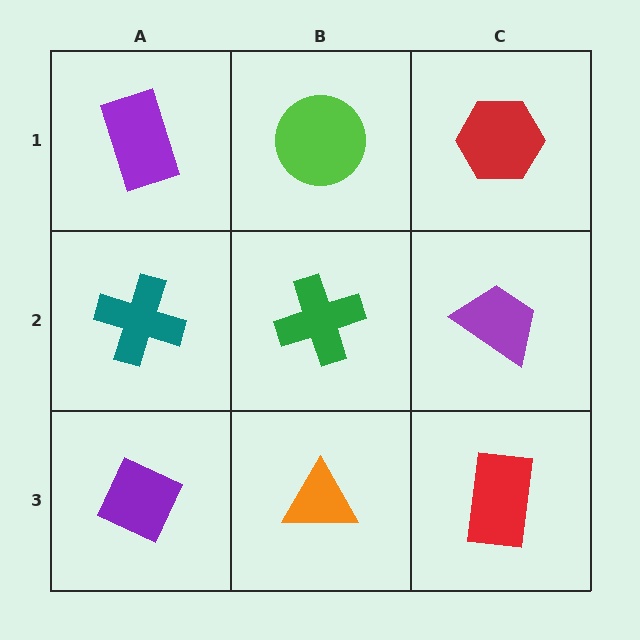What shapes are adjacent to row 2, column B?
A lime circle (row 1, column B), an orange triangle (row 3, column B), a teal cross (row 2, column A), a purple trapezoid (row 2, column C).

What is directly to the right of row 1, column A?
A lime circle.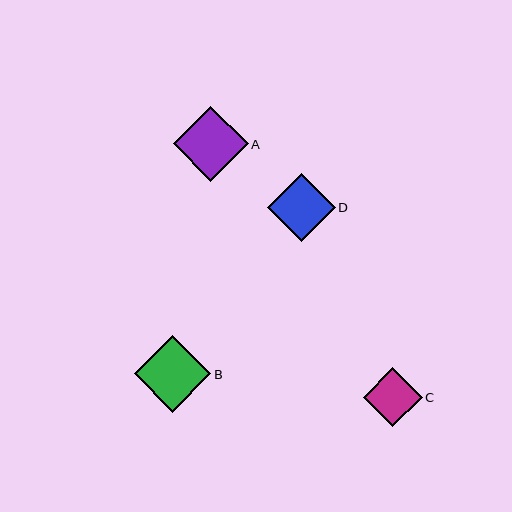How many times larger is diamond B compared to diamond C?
Diamond B is approximately 1.3 times the size of diamond C.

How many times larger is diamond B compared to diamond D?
Diamond B is approximately 1.1 times the size of diamond D.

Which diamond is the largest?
Diamond B is the largest with a size of approximately 77 pixels.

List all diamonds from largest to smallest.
From largest to smallest: B, A, D, C.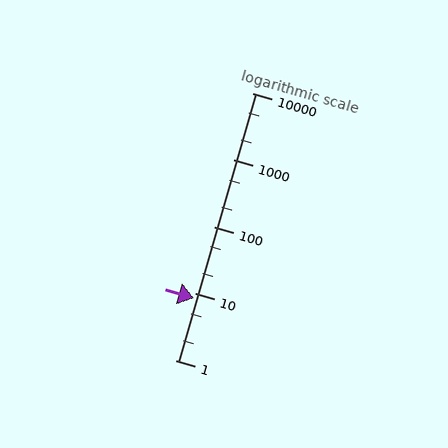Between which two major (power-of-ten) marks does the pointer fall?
The pointer is between 1 and 10.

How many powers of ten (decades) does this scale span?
The scale spans 4 decades, from 1 to 10000.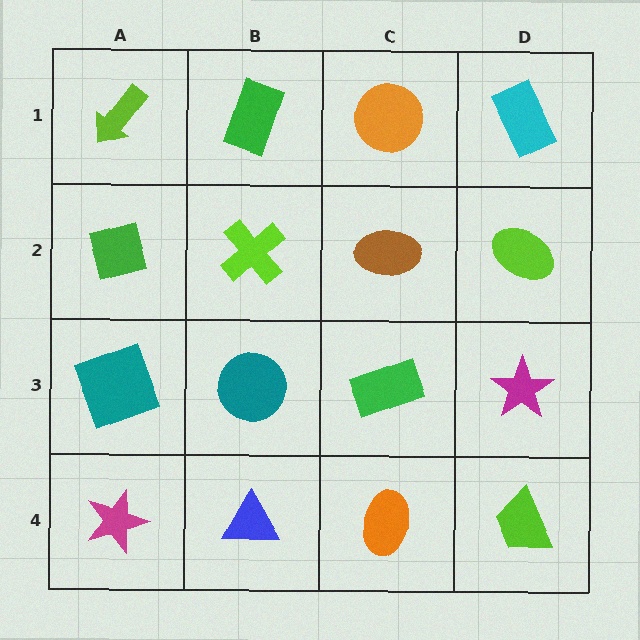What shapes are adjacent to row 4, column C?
A green rectangle (row 3, column C), a blue triangle (row 4, column B), a lime trapezoid (row 4, column D).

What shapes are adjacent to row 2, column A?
A lime arrow (row 1, column A), a teal square (row 3, column A), a lime cross (row 2, column B).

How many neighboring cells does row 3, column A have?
3.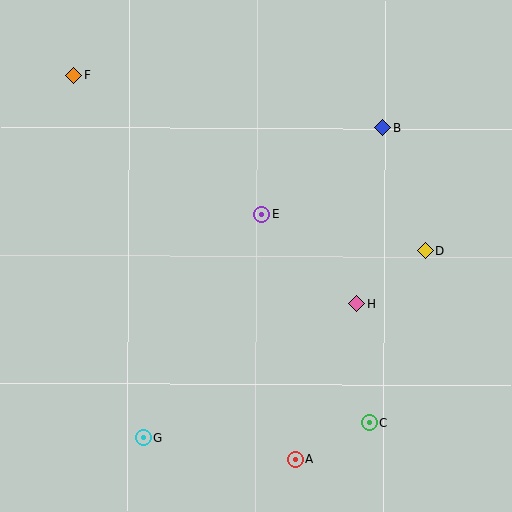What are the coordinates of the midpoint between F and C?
The midpoint between F and C is at (221, 249).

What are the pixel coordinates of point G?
Point G is at (143, 438).